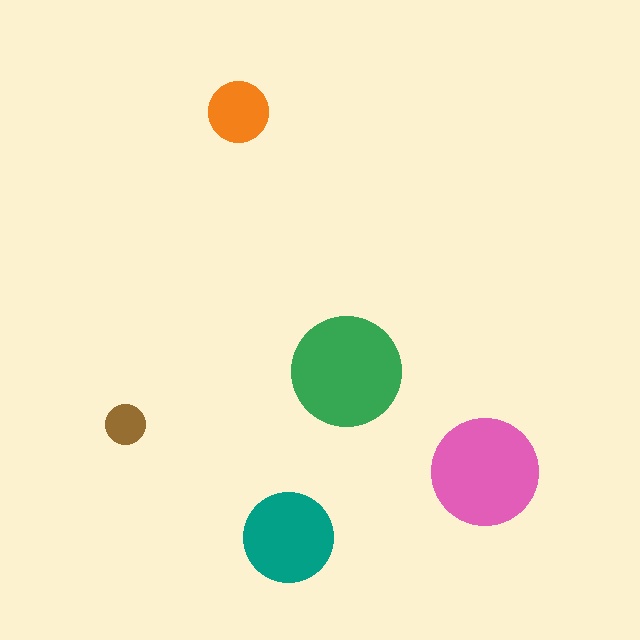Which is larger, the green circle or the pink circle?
The green one.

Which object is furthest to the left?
The brown circle is leftmost.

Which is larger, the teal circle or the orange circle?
The teal one.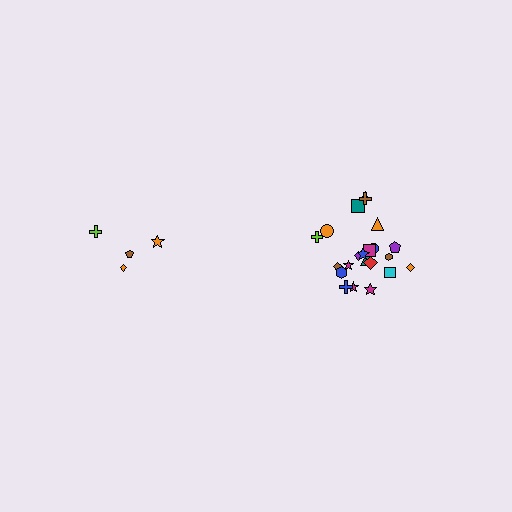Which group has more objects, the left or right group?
The right group.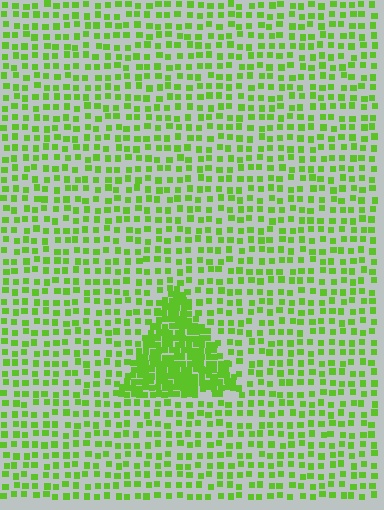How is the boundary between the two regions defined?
The boundary is defined by a change in element density (approximately 2.7x ratio). All elements are the same color, size, and shape.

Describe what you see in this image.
The image contains small lime elements arranged at two different densities. A triangle-shaped region is visible where the elements are more densely packed than the surrounding area.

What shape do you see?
I see a triangle.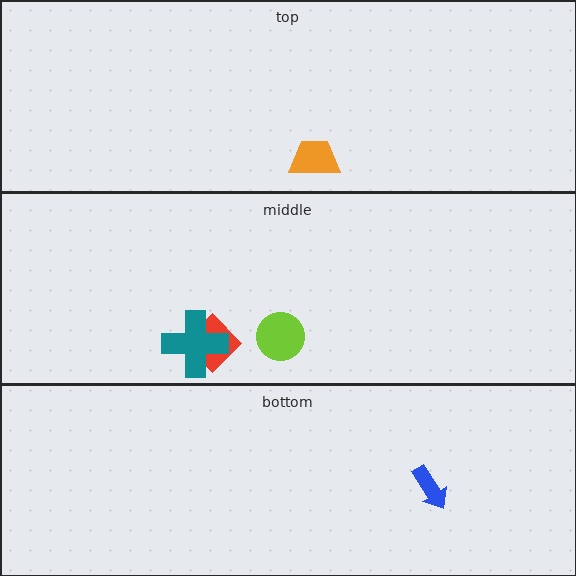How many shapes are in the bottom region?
1.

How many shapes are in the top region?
1.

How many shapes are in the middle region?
3.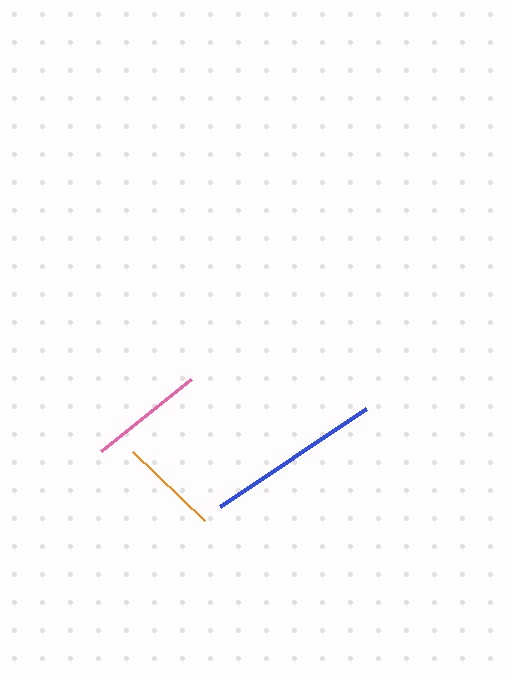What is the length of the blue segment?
The blue segment is approximately 176 pixels long.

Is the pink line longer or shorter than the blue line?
The blue line is longer than the pink line.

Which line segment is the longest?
The blue line is the longest at approximately 176 pixels.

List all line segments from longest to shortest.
From longest to shortest: blue, pink, orange.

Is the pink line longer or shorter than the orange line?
The pink line is longer than the orange line.